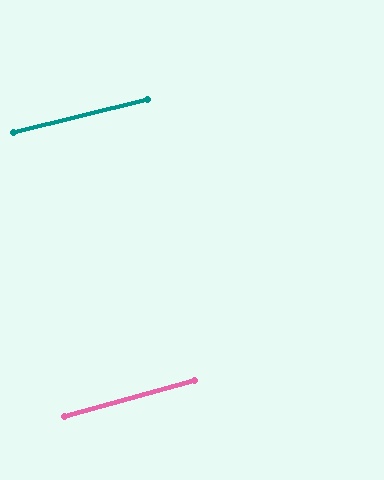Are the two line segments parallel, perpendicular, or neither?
Parallel — their directions differ by only 1.7°.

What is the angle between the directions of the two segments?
Approximately 2 degrees.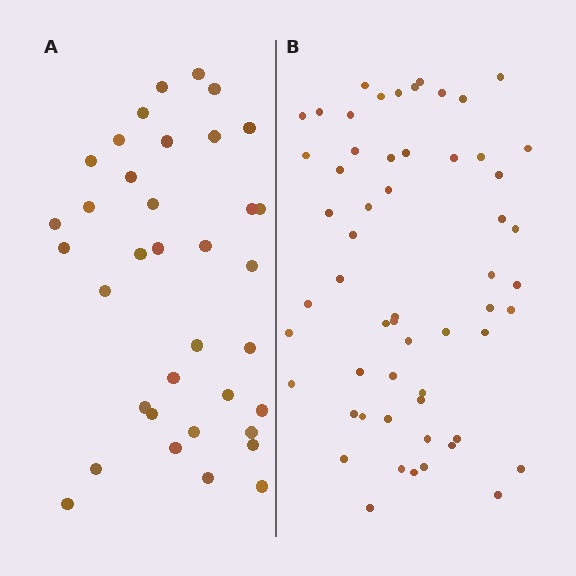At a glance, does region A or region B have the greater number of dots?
Region B (the right region) has more dots.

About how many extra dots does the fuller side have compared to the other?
Region B has approximately 20 more dots than region A.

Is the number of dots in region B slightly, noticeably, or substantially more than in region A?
Region B has substantially more. The ratio is roughly 1.6 to 1.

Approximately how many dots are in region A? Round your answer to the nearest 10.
About 40 dots. (The exact count is 36, which rounds to 40.)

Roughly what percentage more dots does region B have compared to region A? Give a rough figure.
About 60% more.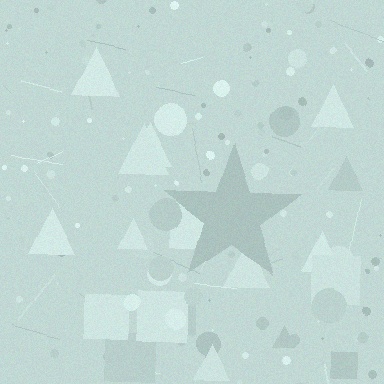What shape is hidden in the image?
A star is hidden in the image.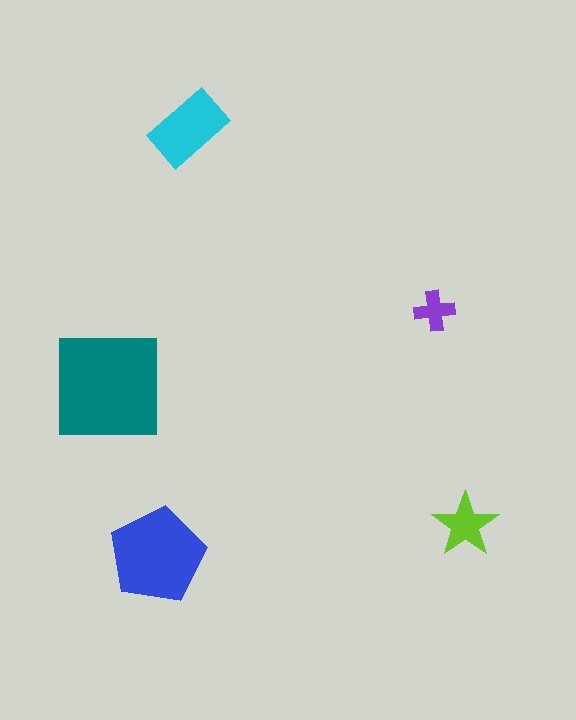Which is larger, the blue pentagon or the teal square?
The teal square.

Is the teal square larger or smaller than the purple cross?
Larger.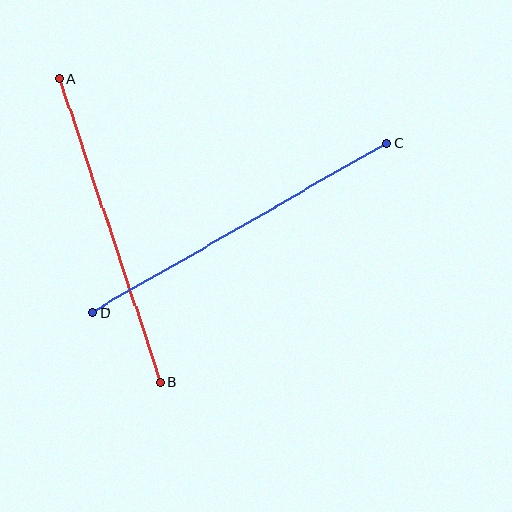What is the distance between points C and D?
The distance is approximately 340 pixels.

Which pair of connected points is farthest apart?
Points C and D are farthest apart.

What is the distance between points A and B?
The distance is approximately 320 pixels.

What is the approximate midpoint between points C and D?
The midpoint is at approximately (240, 228) pixels.